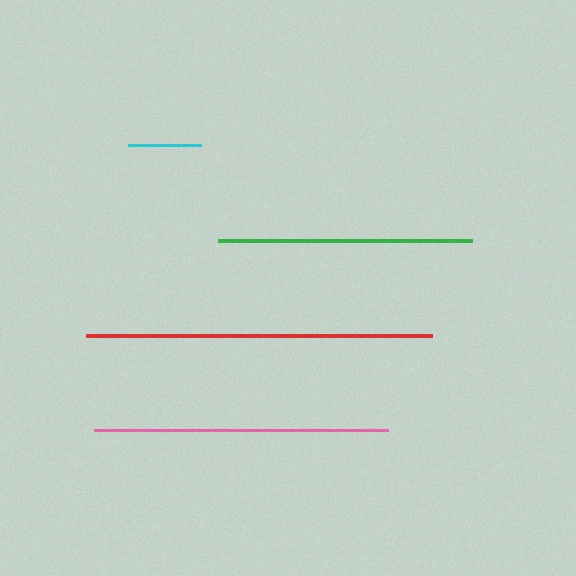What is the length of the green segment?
The green segment is approximately 254 pixels long.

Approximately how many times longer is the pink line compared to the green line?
The pink line is approximately 1.2 times the length of the green line.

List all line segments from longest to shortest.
From longest to shortest: red, pink, green, cyan.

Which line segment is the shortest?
The cyan line is the shortest at approximately 73 pixels.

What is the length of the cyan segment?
The cyan segment is approximately 73 pixels long.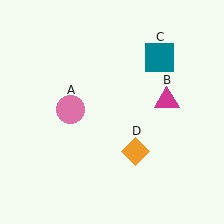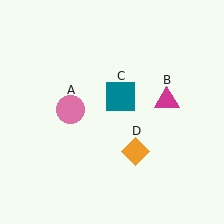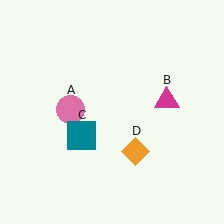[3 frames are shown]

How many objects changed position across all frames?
1 object changed position: teal square (object C).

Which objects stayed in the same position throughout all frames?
Pink circle (object A) and magenta triangle (object B) and orange diamond (object D) remained stationary.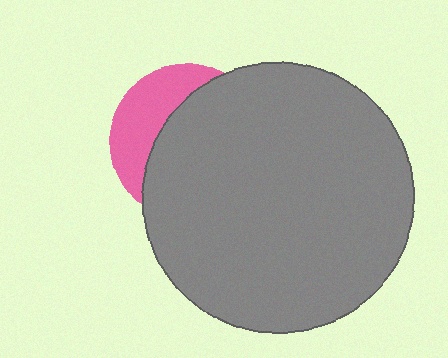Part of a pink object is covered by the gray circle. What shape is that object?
It is a circle.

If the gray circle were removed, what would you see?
You would see the complete pink circle.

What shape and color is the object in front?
The object in front is a gray circle.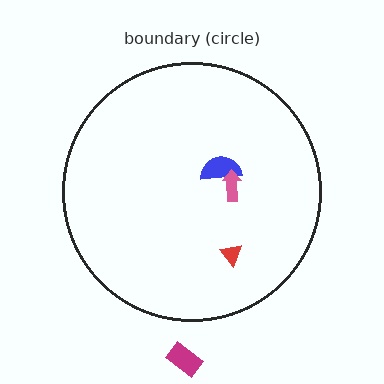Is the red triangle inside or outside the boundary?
Inside.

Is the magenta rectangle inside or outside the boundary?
Outside.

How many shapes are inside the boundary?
3 inside, 1 outside.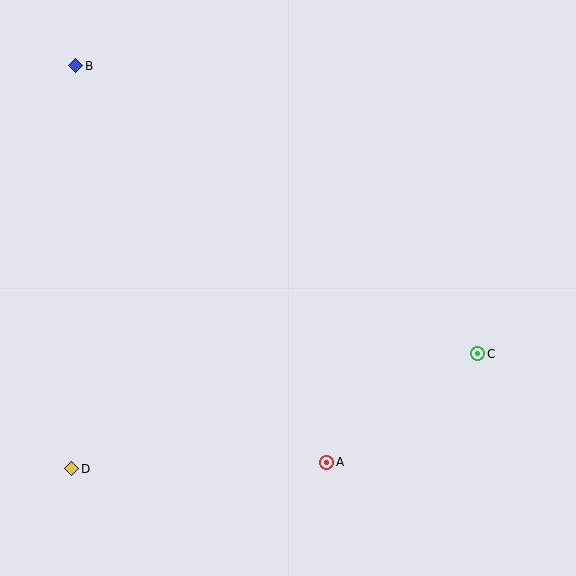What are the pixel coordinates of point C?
Point C is at (478, 354).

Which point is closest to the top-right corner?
Point C is closest to the top-right corner.